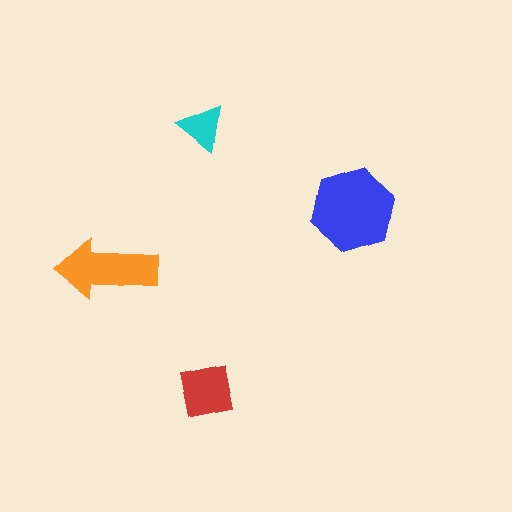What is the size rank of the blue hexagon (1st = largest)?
1st.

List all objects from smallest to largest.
The cyan triangle, the red square, the orange arrow, the blue hexagon.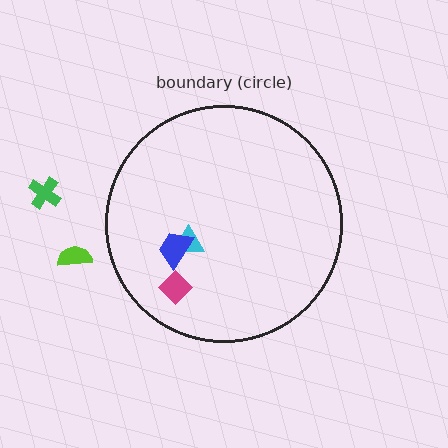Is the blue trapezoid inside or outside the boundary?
Inside.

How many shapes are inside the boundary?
3 inside, 2 outside.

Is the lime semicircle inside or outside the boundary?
Outside.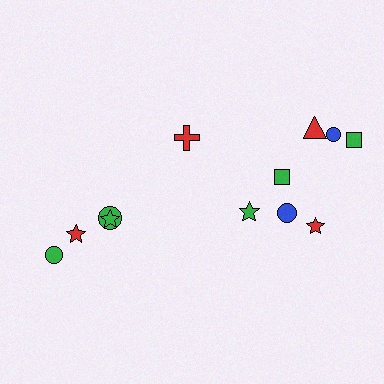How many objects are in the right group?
There are 8 objects.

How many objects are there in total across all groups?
There are 12 objects.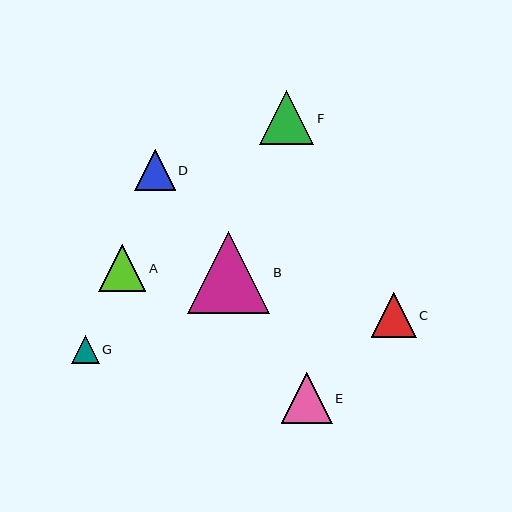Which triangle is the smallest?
Triangle G is the smallest with a size of approximately 28 pixels.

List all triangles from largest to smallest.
From largest to smallest: B, F, E, A, C, D, G.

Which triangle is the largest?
Triangle B is the largest with a size of approximately 82 pixels.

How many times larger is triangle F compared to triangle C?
Triangle F is approximately 1.2 times the size of triangle C.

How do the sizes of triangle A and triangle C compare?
Triangle A and triangle C are approximately the same size.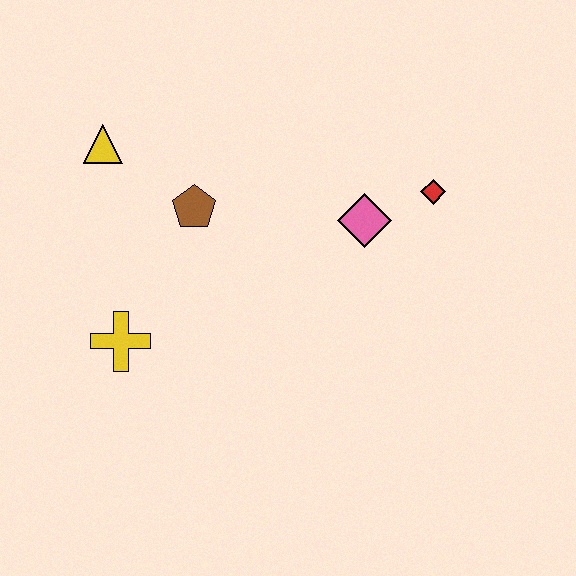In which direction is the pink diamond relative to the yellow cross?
The pink diamond is to the right of the yellow cross.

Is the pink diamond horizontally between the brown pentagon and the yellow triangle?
No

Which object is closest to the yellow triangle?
The brown pentagon is closest to the yellow triangle.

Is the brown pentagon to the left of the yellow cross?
No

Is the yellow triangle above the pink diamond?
Yes